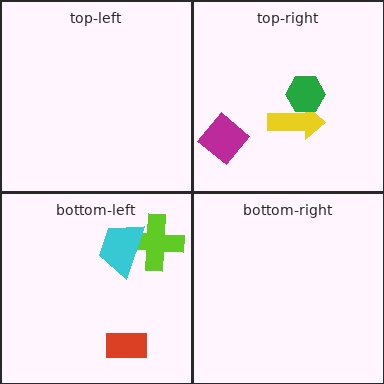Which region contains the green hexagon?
The top-right region.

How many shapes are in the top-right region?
3.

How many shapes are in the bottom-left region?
3.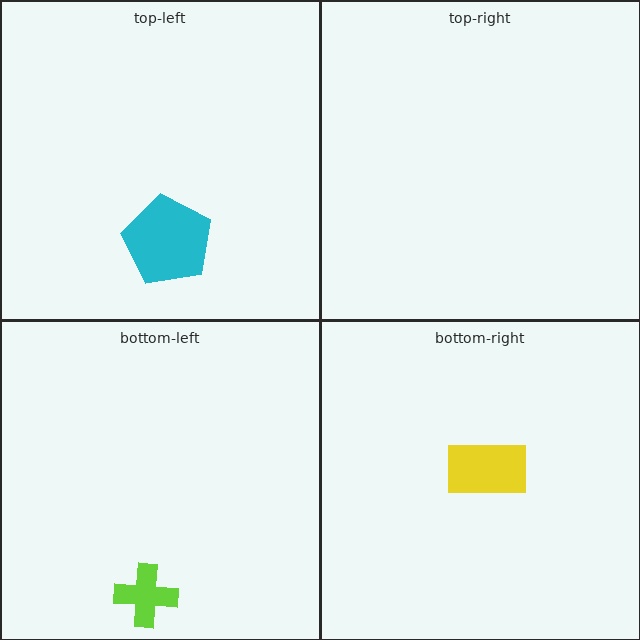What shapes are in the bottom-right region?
The yellow rectangle.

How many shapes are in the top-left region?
1.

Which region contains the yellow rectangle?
The bottom-right region.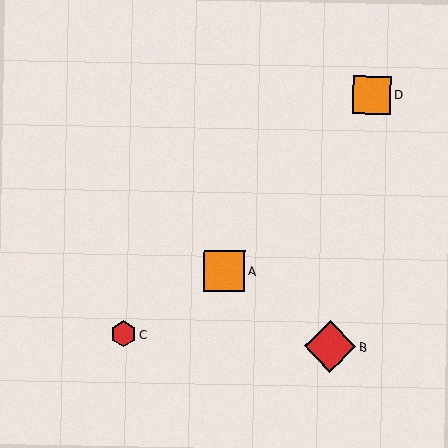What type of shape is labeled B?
Shape B is a red diamond.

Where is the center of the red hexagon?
The center of the red hexagon is at (124, 334).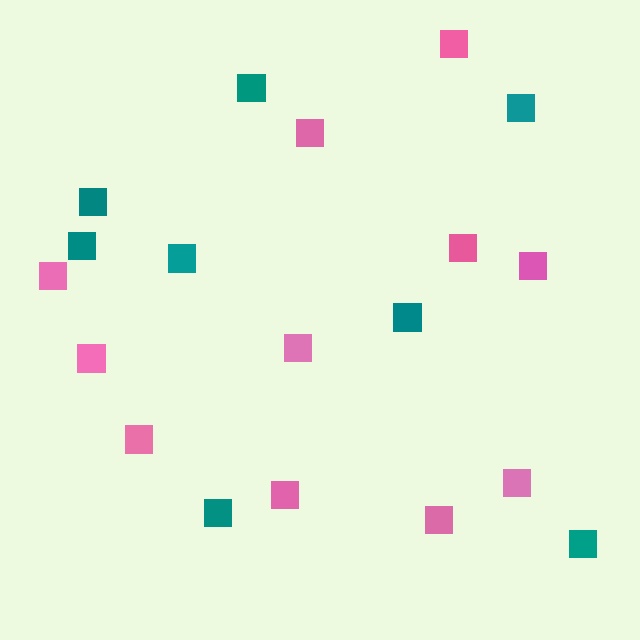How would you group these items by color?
There are 2 groups: one group of teal squares (8) and one group of pink squares (11).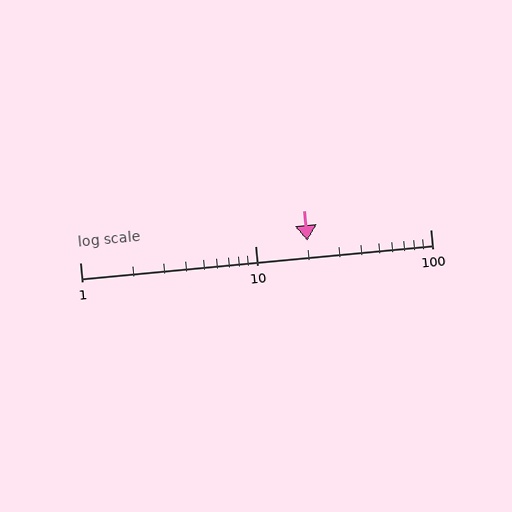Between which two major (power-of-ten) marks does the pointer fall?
The pointer is between 10 and 100.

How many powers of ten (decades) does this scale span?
The scale spans 2 decades, from 1 to 100.